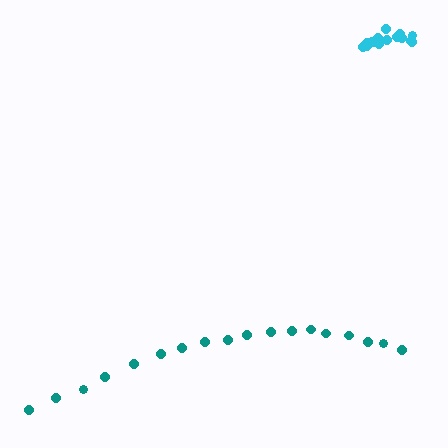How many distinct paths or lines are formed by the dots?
There are 2 distinct paths.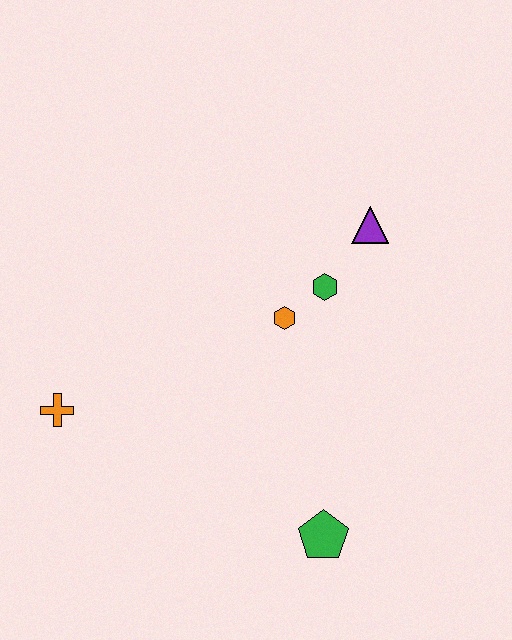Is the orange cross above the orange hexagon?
No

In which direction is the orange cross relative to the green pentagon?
The orange cross is to the left of the green pentagon.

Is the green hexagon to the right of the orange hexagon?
Yes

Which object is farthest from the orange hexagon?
The orange cross is farthest from the orange hexagon.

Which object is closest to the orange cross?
The orange hexagon is closest to the orange cross.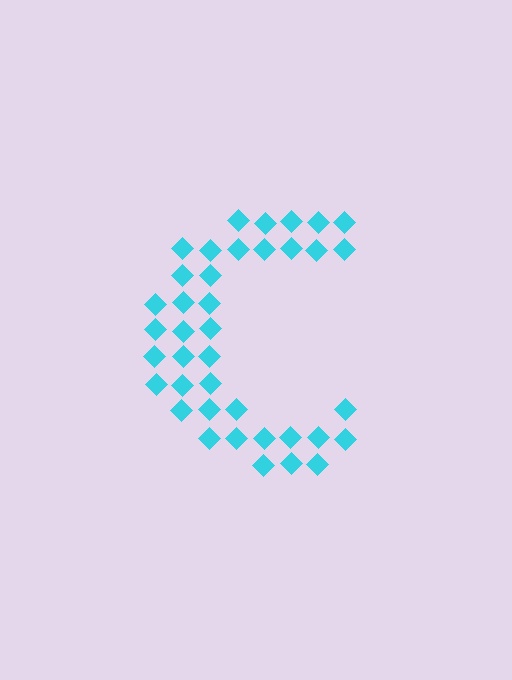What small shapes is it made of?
It is made of small diamonds.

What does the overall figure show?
The overall figure shows the letter C.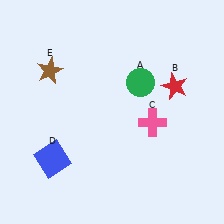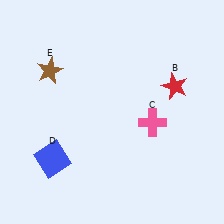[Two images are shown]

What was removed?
The green circle (A) was removed in Image 2.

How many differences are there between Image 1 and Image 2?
There is 1 difference between the two images.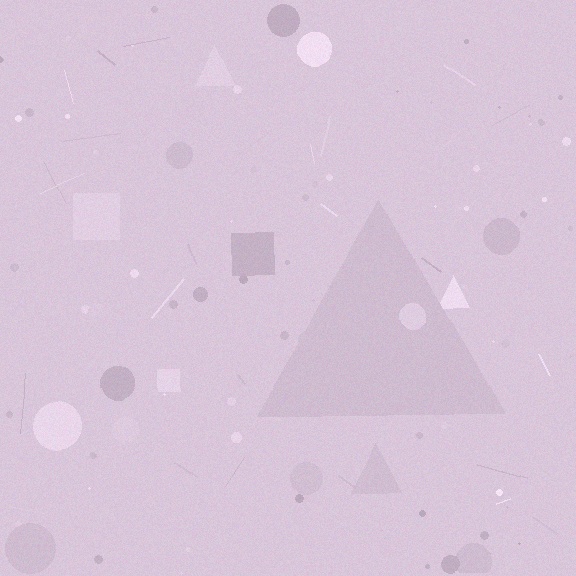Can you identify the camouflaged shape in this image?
The camouflaged shape is a triangle.